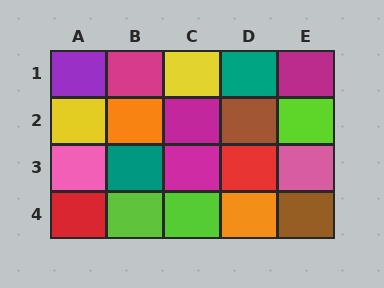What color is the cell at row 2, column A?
Yellow.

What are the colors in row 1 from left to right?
Purple, magenta, yellow, teal, magenta.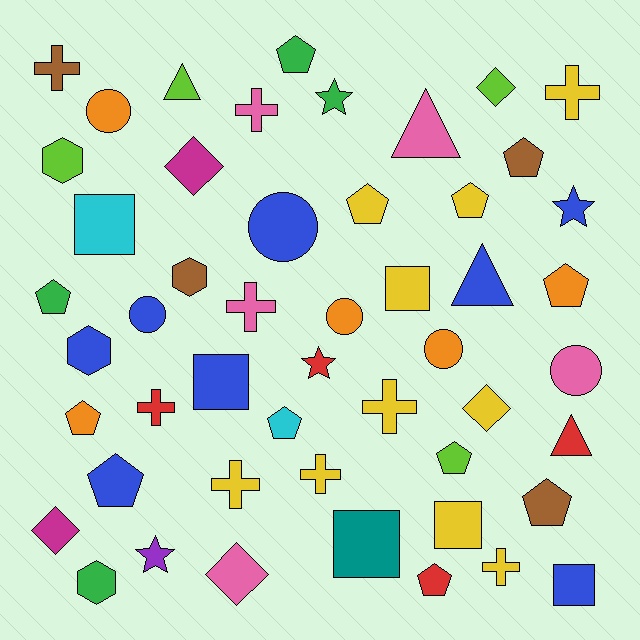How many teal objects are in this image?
There is 1 teal object.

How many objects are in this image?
There are 50 objects.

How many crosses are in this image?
There are 9 crosses.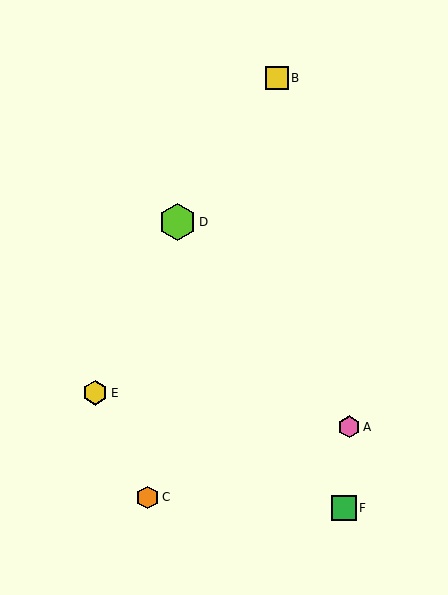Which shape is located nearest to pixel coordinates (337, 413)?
The pink hexagon (labeled A) at (349, 427) is nearest to that location.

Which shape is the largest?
The lime hexagon (labeled D) is the largest.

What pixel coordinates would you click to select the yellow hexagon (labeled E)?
Click at (95, 393) to select the yellow hexagon E.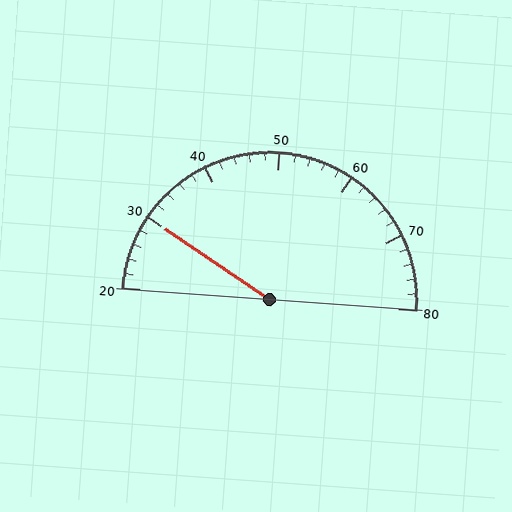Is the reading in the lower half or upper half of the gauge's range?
The reading is in the lower half of the range (20 to 80).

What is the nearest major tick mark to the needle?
The nearest major tick mark is 30.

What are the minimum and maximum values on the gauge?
The gauge ranges from 20 to 80.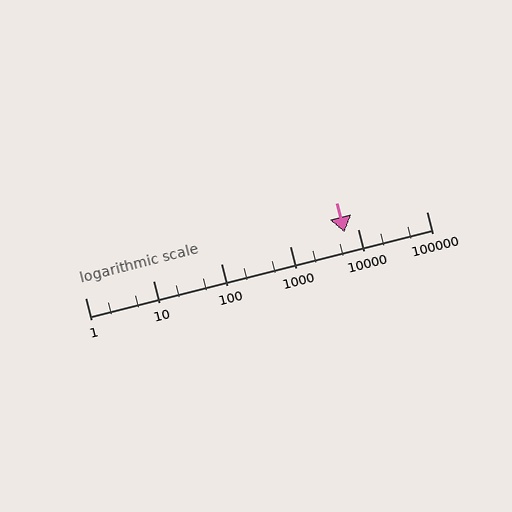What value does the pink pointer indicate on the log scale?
The pointer indicates approximately 6300.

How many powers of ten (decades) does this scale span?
The scale spans 5 decades, from 1 to 100000.